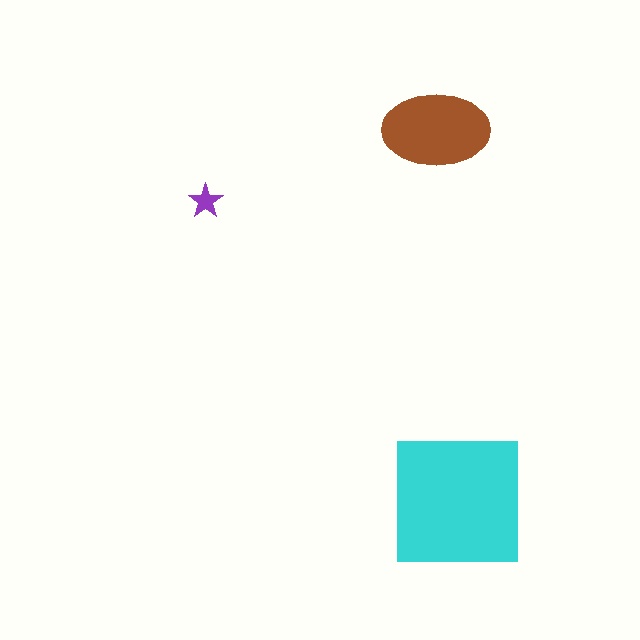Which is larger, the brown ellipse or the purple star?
The brown ellipse.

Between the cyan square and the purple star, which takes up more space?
The cyan square.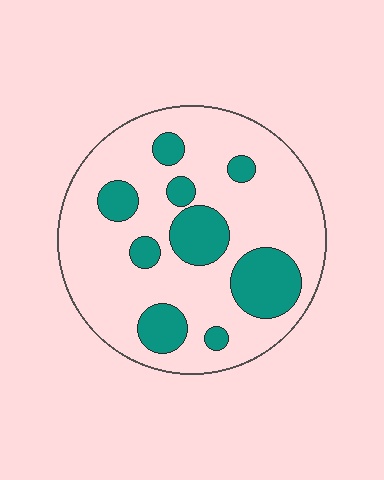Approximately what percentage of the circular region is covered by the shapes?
Approximately 25%.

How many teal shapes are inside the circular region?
9.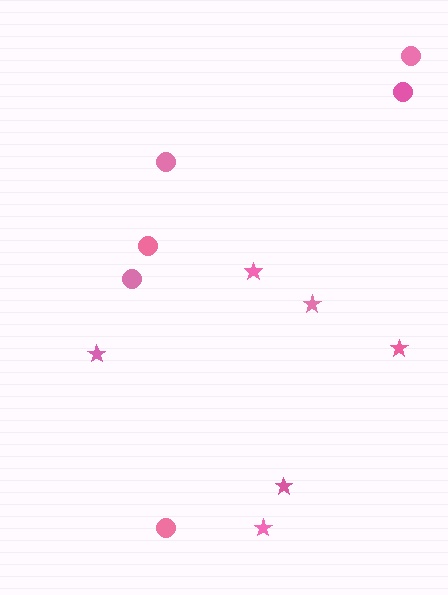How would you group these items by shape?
There are 2 groups: one group of stars (6) and one group of circles (6).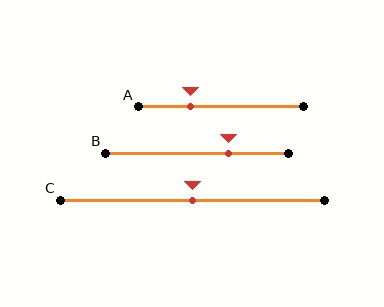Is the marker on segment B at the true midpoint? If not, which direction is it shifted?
No, the marker on segment B is shifted to the right by about 17% of the segment length.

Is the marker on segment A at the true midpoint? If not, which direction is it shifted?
No, the marker on segment A is shifted to the left by about 18% of the segment length.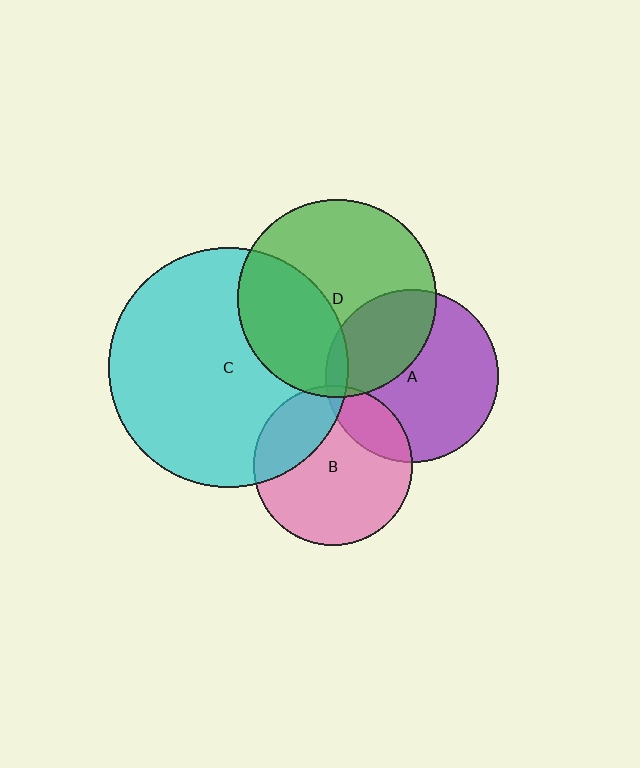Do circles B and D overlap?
Yes.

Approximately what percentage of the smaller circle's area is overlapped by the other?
Approximately 5%.